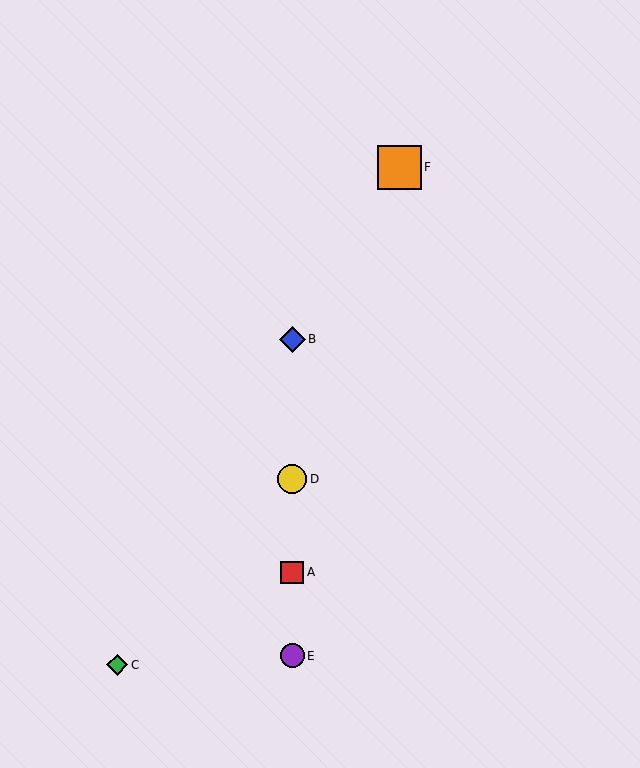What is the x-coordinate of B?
Object B is at x≈292.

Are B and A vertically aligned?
Yes, both are at x≈292.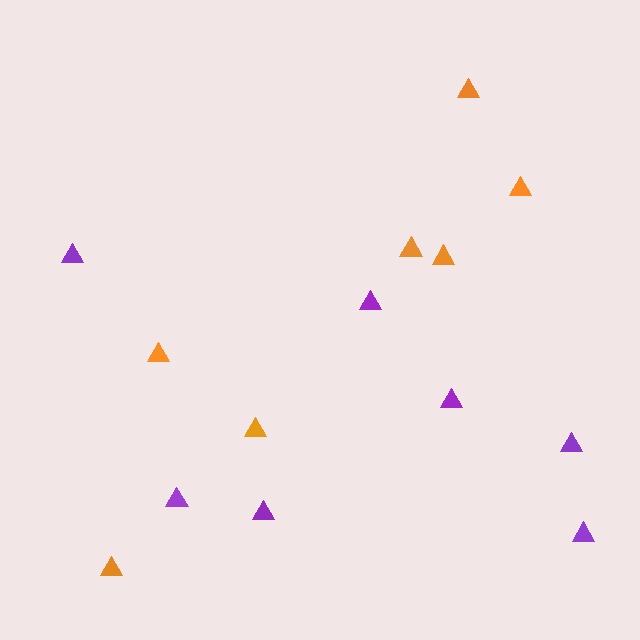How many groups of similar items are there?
There are 2 groups: one group of purple triangles (7) and one group of orange triangles (7).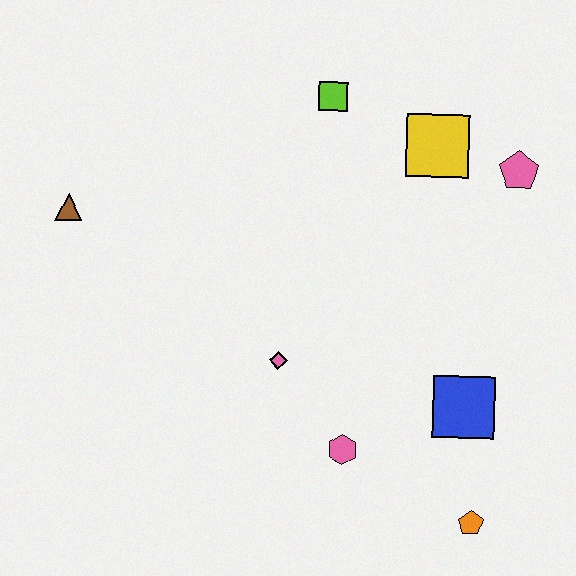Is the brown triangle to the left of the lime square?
Yes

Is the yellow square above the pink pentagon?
Yes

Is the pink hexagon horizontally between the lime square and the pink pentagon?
Yes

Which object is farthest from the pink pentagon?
The brown triangle is farthest from the pink pentagon.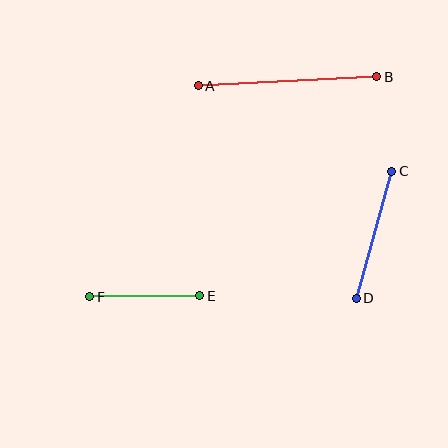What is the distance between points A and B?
The distance is approximately 179 pixels.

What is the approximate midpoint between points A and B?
The midpoint is at approximately (287, 81) pixels.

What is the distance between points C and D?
The distance is approximately 132 pixels.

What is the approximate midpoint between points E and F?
The midpoint is at approximately (145, 296) pixels.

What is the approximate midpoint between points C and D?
The midpoint is at approximately (374, 235) pixels.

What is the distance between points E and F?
The distance is approximately 110 pixels.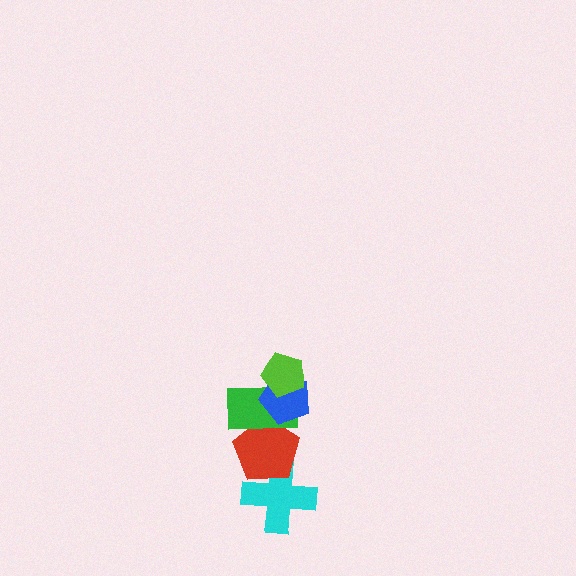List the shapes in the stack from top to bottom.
From top to bottom: the lime pentagon, the blue pentagon, the green rectangle, the red pentagon, the cyan cross.